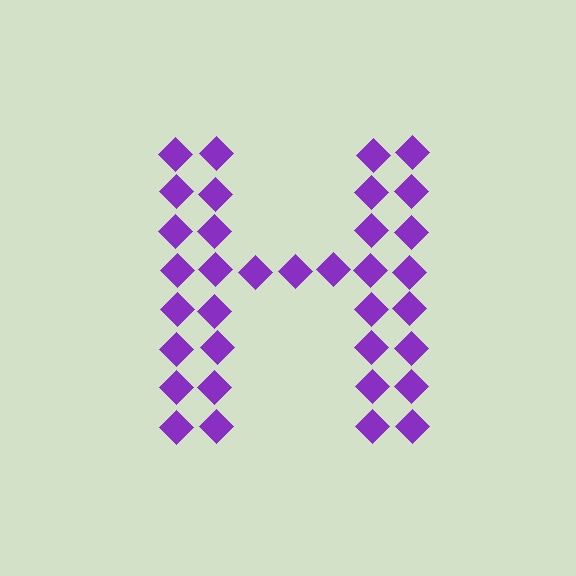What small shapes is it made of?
It is made of small diamonds.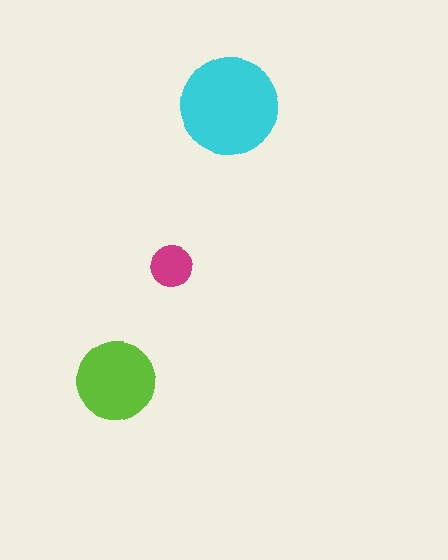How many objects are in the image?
There are 3 objects in the image.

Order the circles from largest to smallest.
the cyan one, the lime one, the magenta one.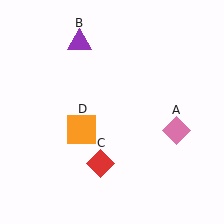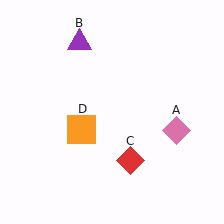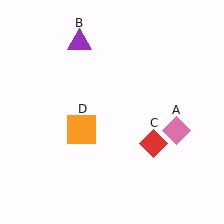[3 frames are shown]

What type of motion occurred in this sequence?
The red diamond (object C) rotated counterclockwise around the center of the scene.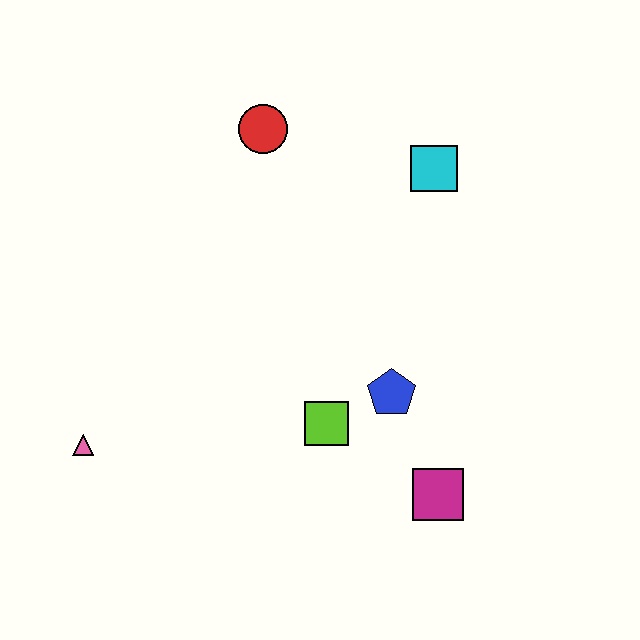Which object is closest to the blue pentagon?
The lime square is closest to the blue pentagon.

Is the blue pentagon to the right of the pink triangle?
Yes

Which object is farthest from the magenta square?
The red circle is farthest from the magenta square.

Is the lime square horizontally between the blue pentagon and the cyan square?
No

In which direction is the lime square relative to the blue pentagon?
The lime square is to the left of the blue pentagon.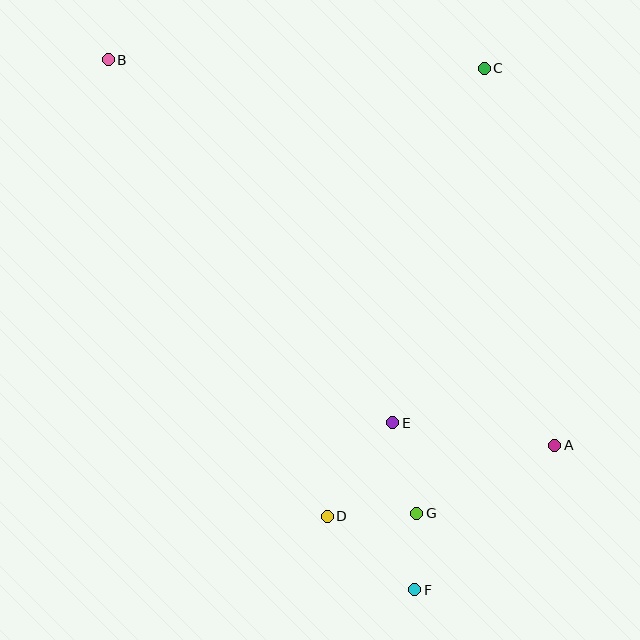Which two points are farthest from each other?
Points B and F are farthest from each other.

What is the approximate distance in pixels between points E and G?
The distance between E and G is approximately 94 pixels.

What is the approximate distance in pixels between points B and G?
The distance between B and G is approximately 549 pixels.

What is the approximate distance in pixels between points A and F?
The distance between A and F is approximately 201 pixels.